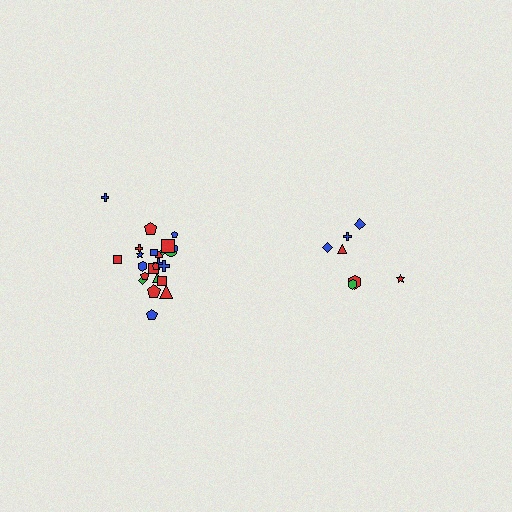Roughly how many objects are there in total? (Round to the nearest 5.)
Roughly 30 objects in total.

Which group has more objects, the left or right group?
The left group.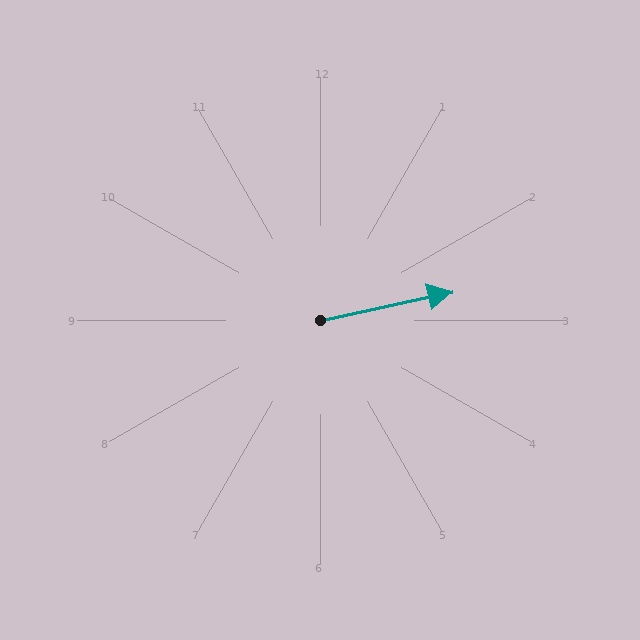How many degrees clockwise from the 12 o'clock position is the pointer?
Approximately 78 degrees.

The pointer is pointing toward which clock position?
Roughly 3 o'clock.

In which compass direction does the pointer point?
East.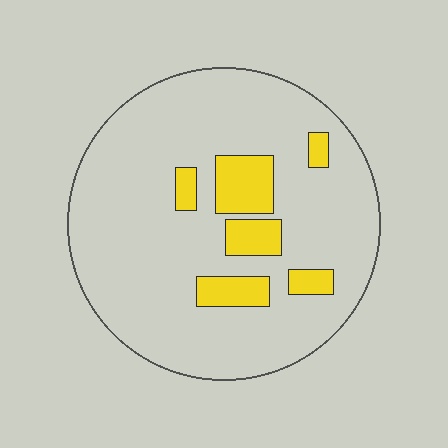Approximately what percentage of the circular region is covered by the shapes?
Approximately 15%.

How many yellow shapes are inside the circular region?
6.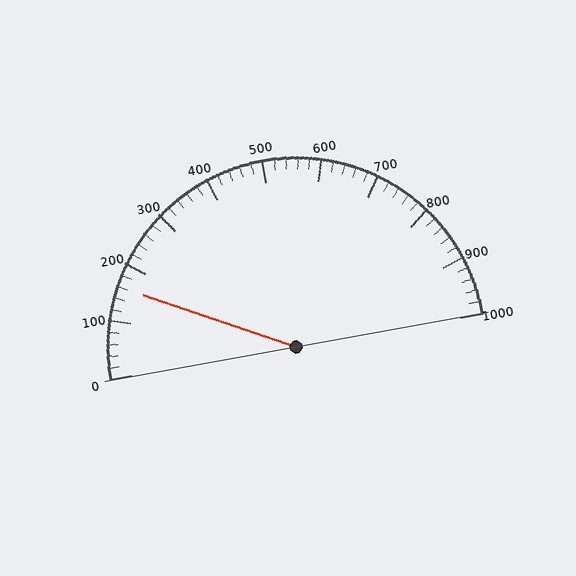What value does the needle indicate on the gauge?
The needle indicates approximately 160.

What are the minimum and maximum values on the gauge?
The gauge ranges from 0 to 1000.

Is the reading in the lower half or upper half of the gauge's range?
The reading is in the lower half of the range (0 to 1000).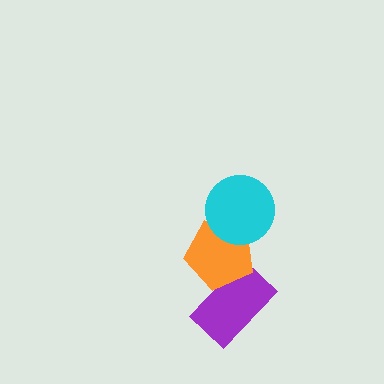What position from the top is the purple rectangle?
The purple rectangle is 3rd from the top.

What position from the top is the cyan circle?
The cyan circle is 1st from the top.